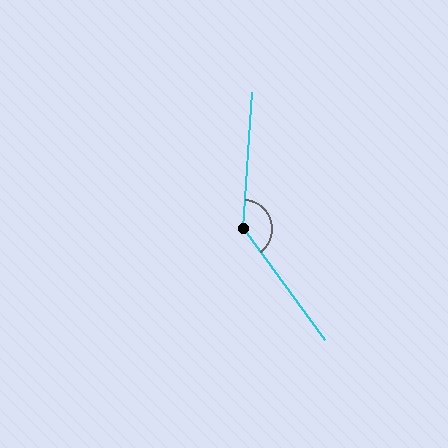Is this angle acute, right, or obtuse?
It is obtuse.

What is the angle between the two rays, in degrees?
Approximately 140 degrees.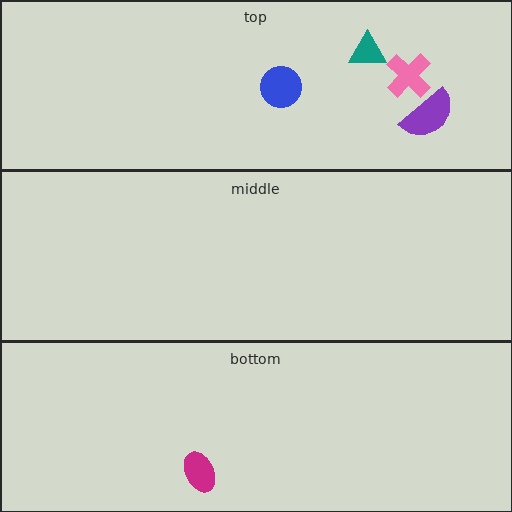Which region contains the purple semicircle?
The top region.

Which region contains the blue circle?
The top region.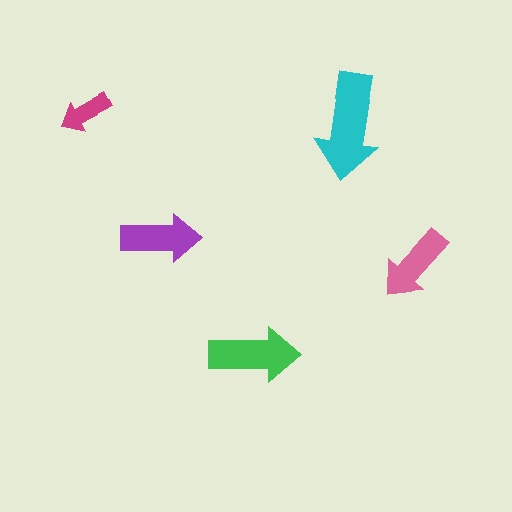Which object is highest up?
The magenta arrow is topmost.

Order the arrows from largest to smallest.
the cyan one, the green one, the purple one, the pink one, the magenta one.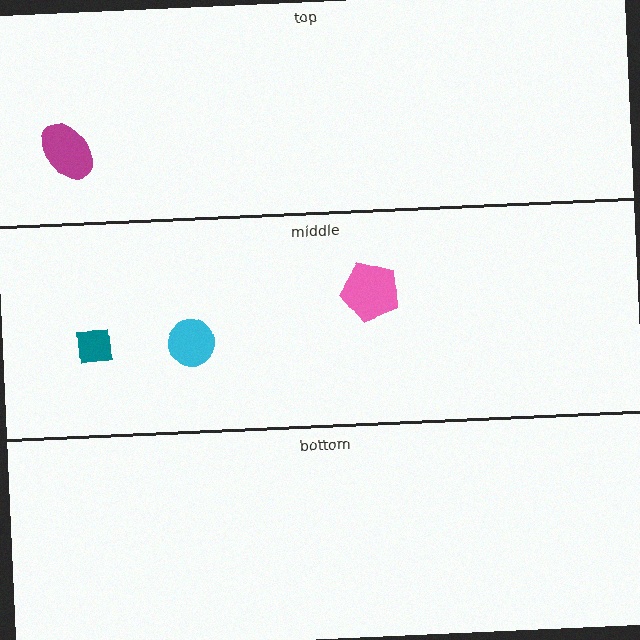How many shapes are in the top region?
1.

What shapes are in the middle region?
The teal square, the pink pentagon, the cyan circle.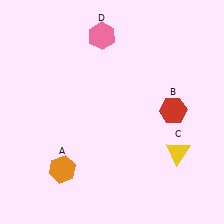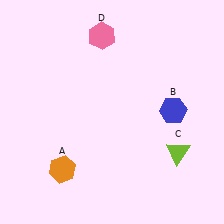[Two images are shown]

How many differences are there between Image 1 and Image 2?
There are 2 differences between the two images.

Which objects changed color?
B changed from red to blue. C changed from yellow to lime.